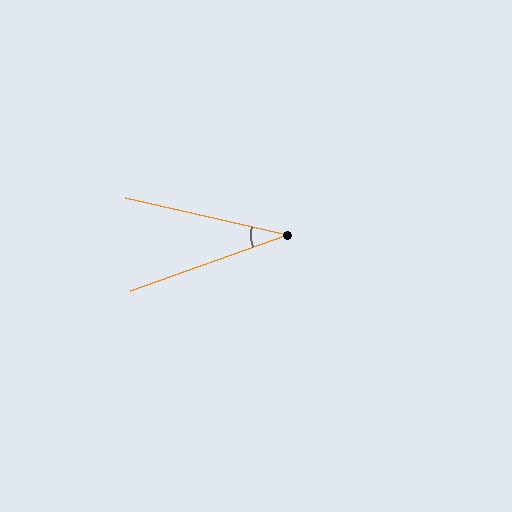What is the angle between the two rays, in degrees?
Approximately 32 degrees.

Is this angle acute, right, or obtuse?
It is acute.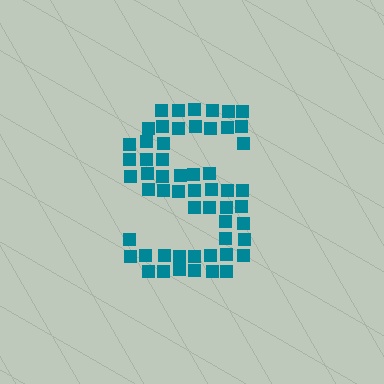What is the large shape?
The large shape is the letter S.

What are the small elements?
The small elements are squares.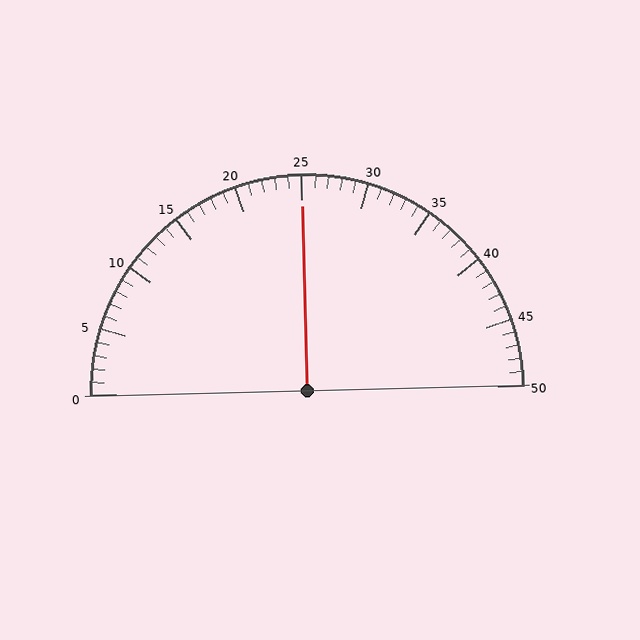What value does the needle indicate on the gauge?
The needle indicates approximately 25.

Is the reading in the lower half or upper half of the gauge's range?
The reading is in the upper half of the range (0 to 50).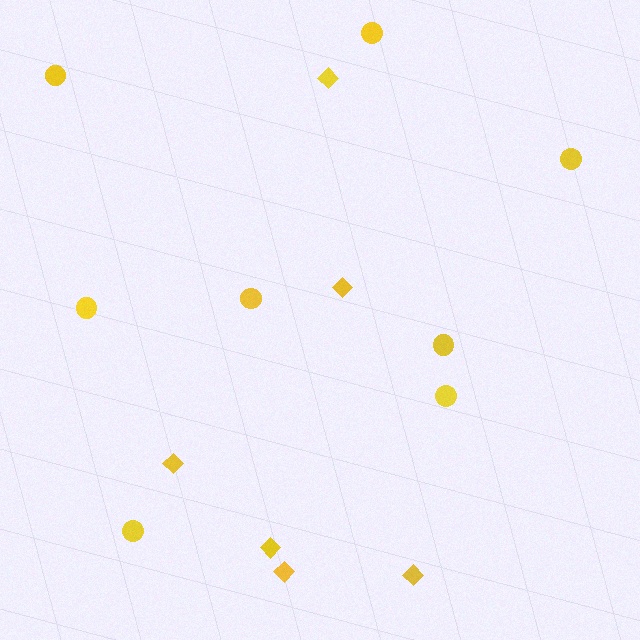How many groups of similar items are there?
There are 2 groups: one group of diamonds (6) and one group of circles (8).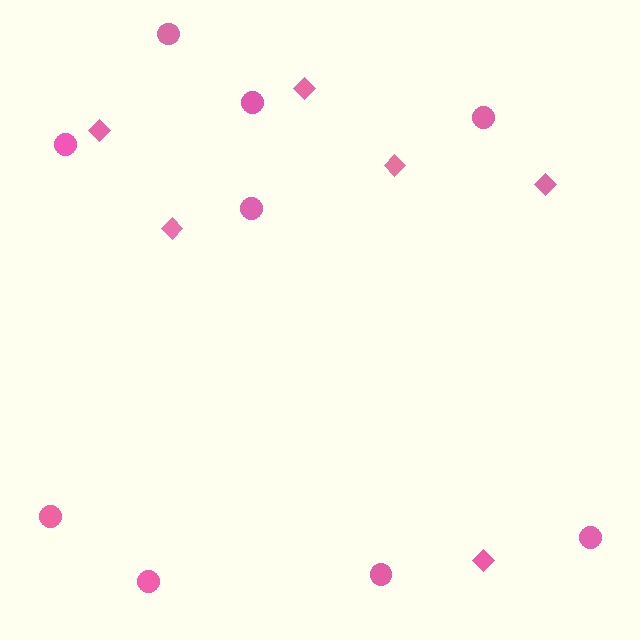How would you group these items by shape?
There are 2 groups: one group of circles (9) and one group of diamonds (6).